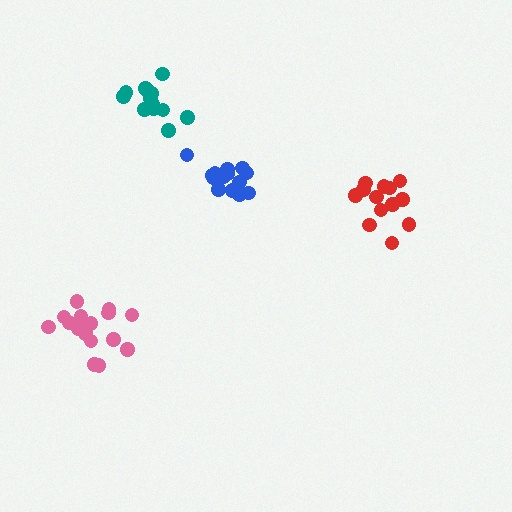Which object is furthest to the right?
The red cluster is rightmost.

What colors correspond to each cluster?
The clusters are colored: pink, red, teal, blue.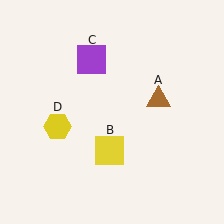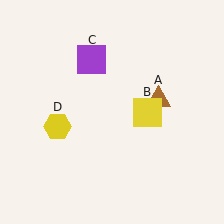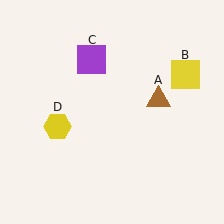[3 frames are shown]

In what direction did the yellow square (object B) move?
The yellow square (object B) moved up and to the right.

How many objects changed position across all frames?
1 object changed position: yellow square (object B).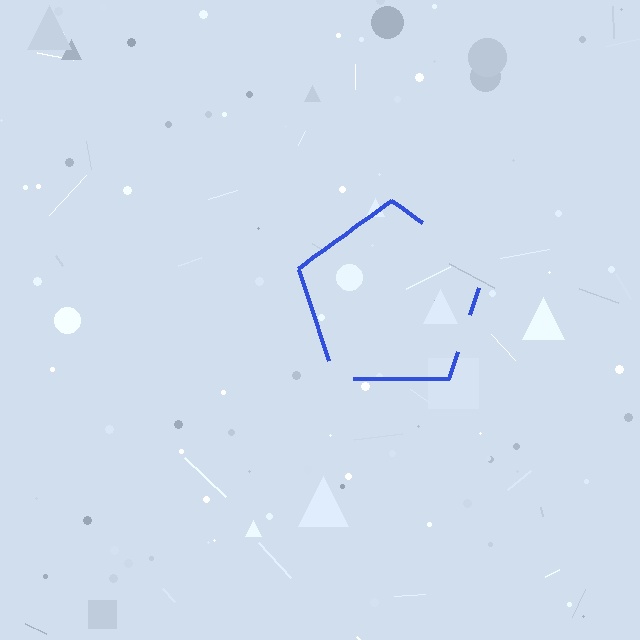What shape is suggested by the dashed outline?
The dashed outline suggests a pentagon.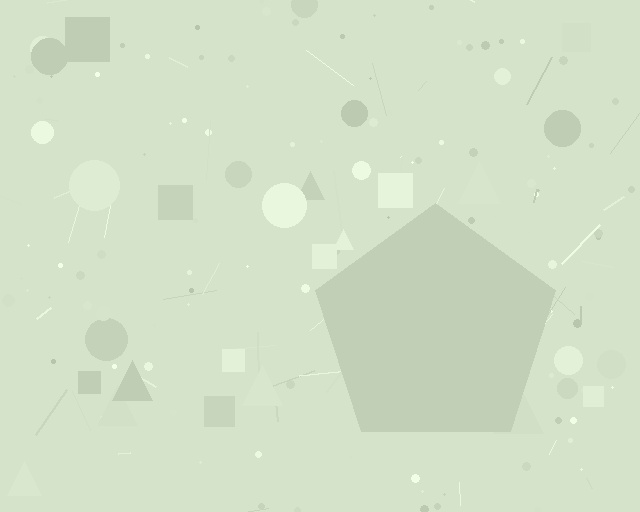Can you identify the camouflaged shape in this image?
The camouflaged shape is a pentagon.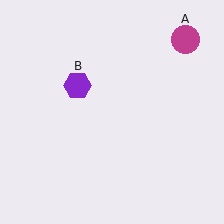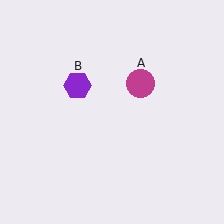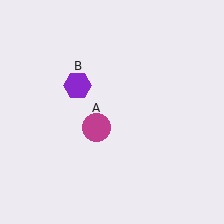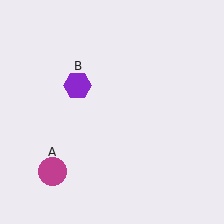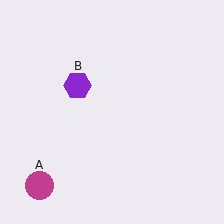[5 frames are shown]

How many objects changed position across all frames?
1 object changed position: magenta circle (object A).